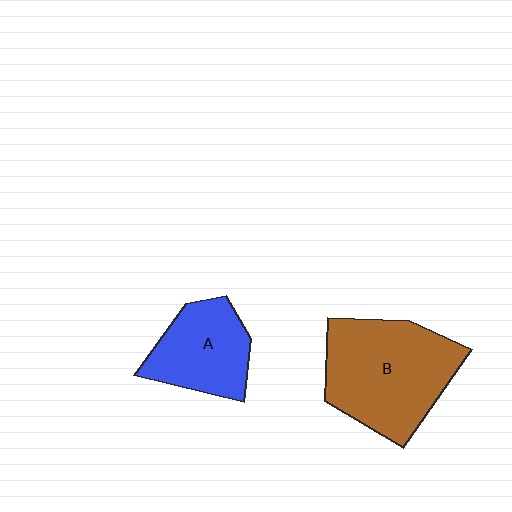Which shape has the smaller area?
Shape A (blue).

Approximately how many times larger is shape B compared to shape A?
Approximately 1.6 times.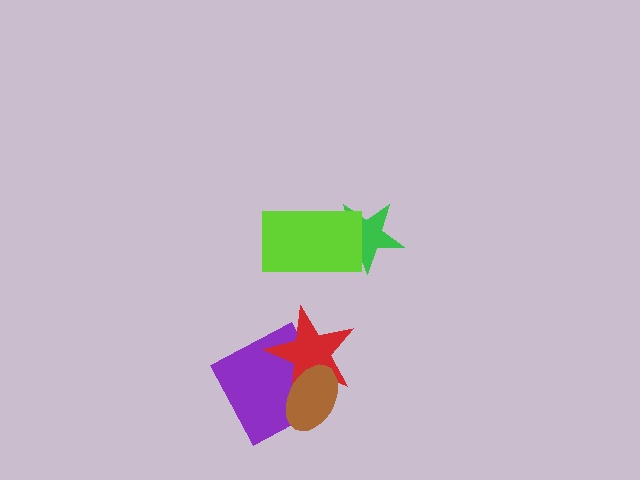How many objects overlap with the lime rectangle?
1 object overlaps with the lime rectangle.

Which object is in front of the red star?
The brown ellipse is in front of the red star.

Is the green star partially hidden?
Yes, it is partially covered by another shape.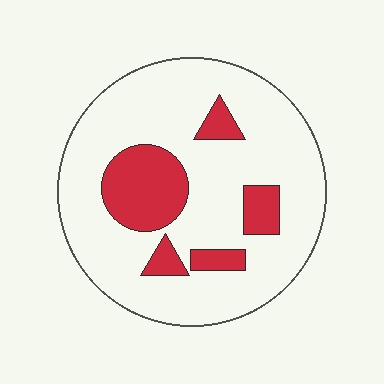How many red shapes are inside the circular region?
5.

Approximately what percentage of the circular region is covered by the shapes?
Approximately 20%.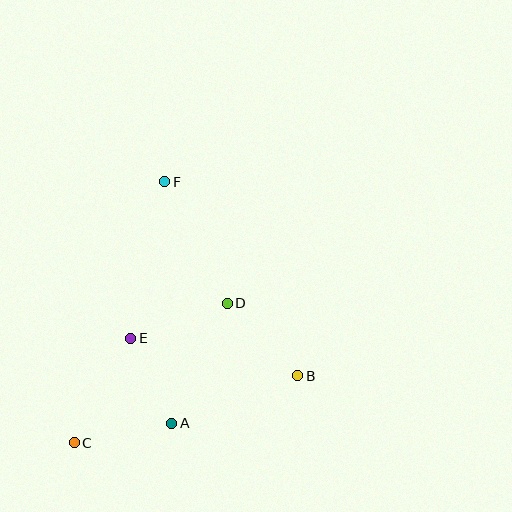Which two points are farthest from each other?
Points C and F are farthest from each other.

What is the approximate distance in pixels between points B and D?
The distance between B and D is approximately 102 pixels.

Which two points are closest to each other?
Points A and E are closest to each other.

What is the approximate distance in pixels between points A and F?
The distance between A and F is approximately 242 pixels.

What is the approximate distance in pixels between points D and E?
The distance between D and E is approximately 102 pixels.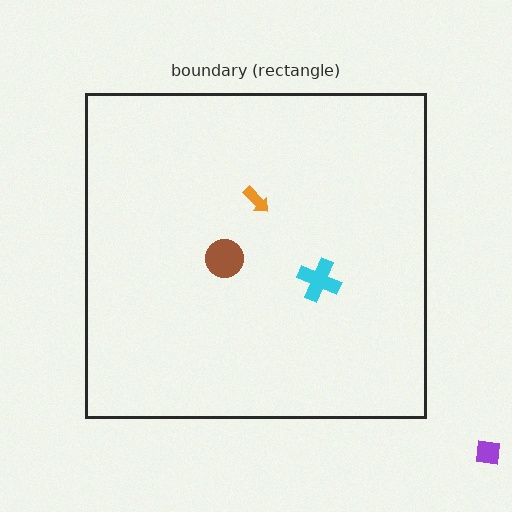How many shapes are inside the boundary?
3 inside, 1 outside.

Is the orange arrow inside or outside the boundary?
Inside.